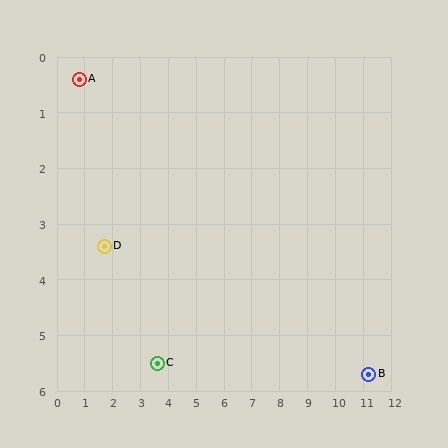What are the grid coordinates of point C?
Point C is at approximately (3.6, 5.5).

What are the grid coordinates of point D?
Point D is at approximately (1.7, 3.4).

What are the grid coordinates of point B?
Point B is at approximately (11.2, 5.7).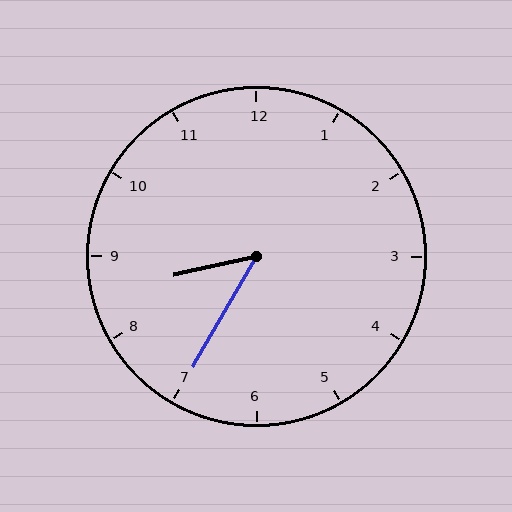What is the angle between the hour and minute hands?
Approximately 48 degrees.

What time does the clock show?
8:35.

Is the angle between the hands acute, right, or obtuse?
It is acute.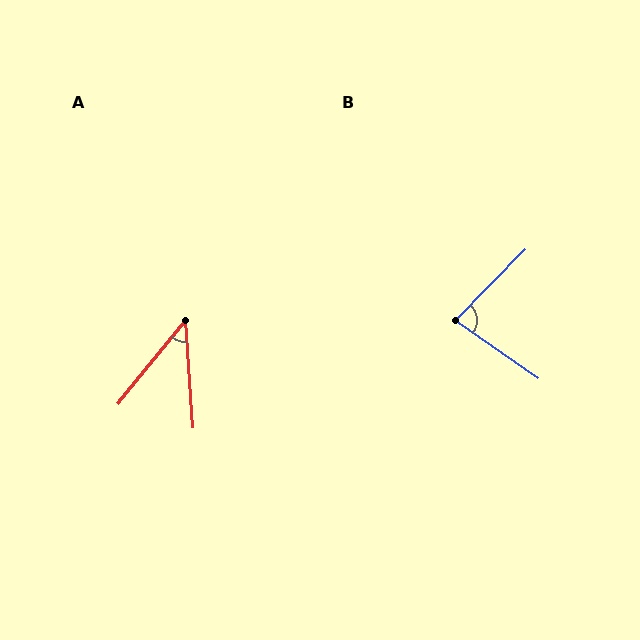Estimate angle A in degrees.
Approximately 43 degrees.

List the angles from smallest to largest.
A (43°), B (81°).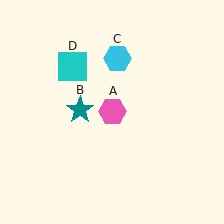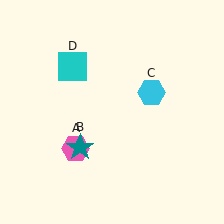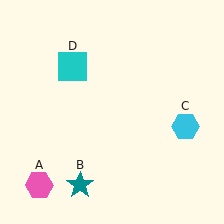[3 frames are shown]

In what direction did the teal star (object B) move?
The teal star (object B) moved down.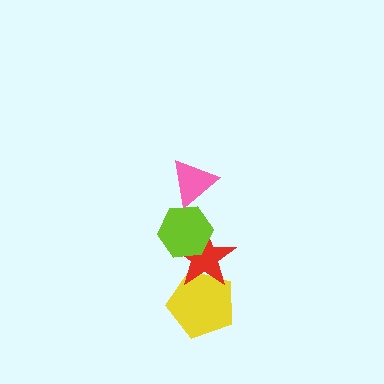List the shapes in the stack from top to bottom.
From top to bottom: the pink triangle, the lime hexagon, the red star, the yellow pentagon.